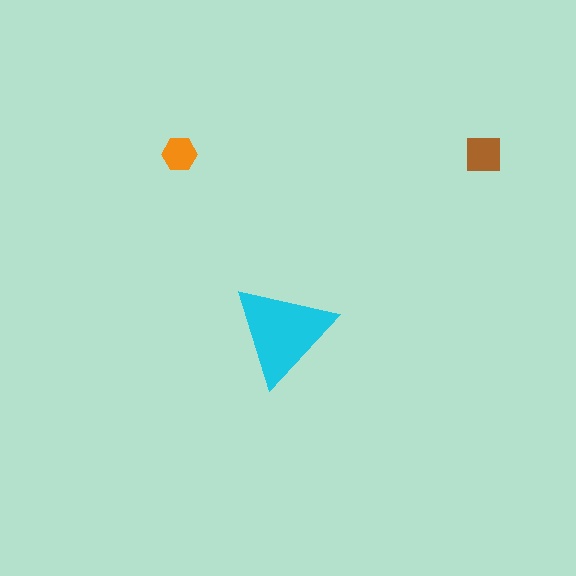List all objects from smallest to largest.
The orange hexagon, the brown square, the cyan triangle.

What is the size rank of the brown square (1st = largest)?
2nd.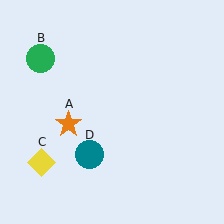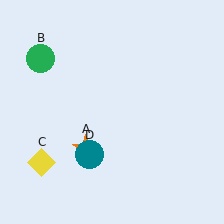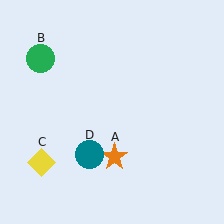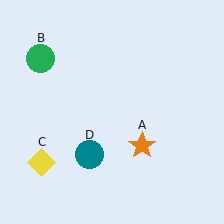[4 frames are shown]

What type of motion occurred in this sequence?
The orange star (object A) rotated counterclockwise around the center of the scene.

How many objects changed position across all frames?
1 object changed position: orange star (object A).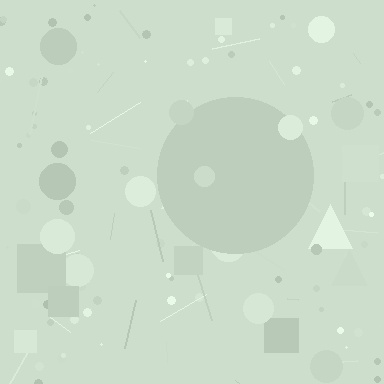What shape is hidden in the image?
A circle is hidden in the image.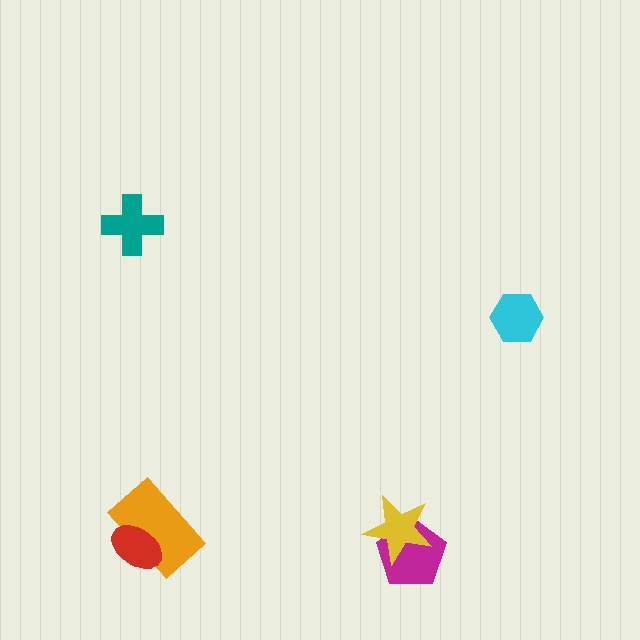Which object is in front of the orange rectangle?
The red ellipse is in front of the orange rectangle.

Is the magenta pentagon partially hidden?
Yes, it is partially covered by another shape.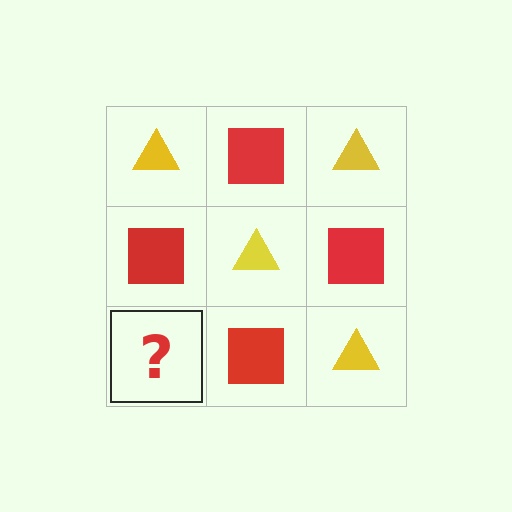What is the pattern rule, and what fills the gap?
The rule is that it alternates yellow triangle and red square in a checkerboard pattern. The gap should be filled with a yellow triangle.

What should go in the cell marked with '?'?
The missing cell should contain a yellow triangle.